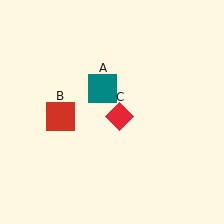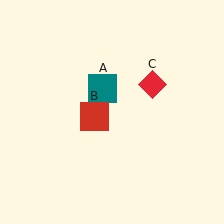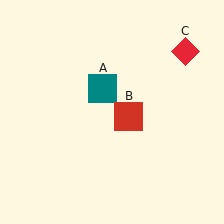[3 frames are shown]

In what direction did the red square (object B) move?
The red square (object B) moved right.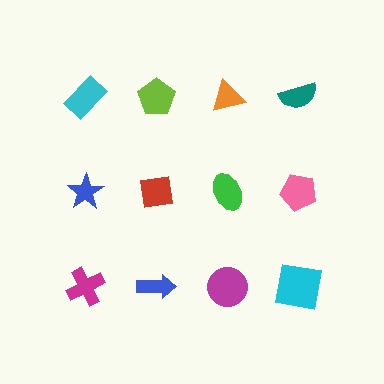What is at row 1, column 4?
A teal semicircle.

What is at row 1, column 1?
A cyan rectangle.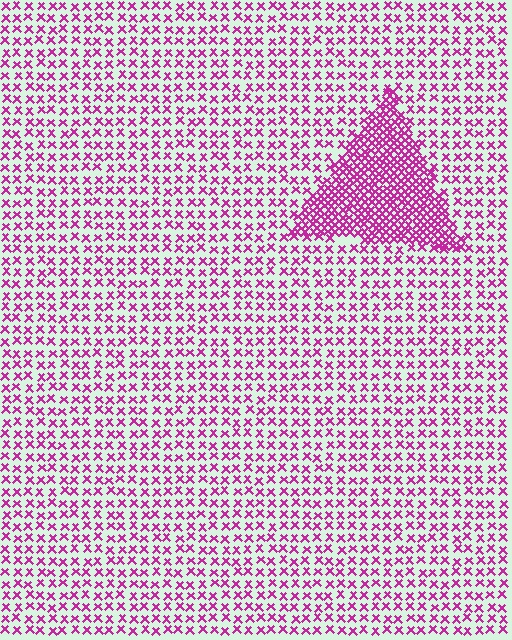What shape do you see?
I see a triangle.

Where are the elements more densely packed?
The elements are more densely packed inside the triangle boundary.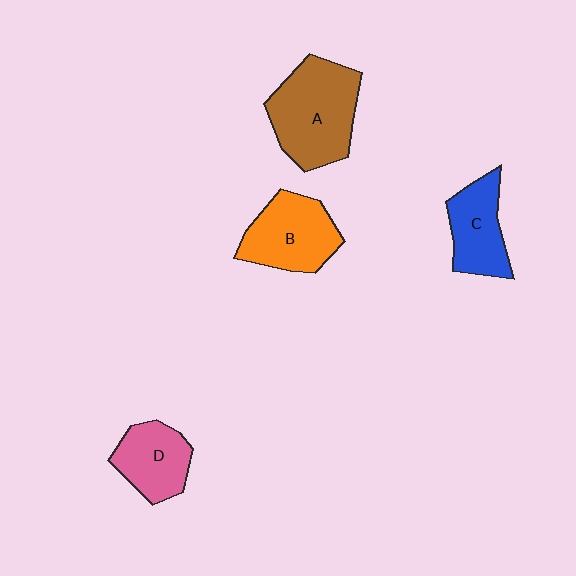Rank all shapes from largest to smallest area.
From largest to smallest: A (brown), B (orange), C (blue), D (pink).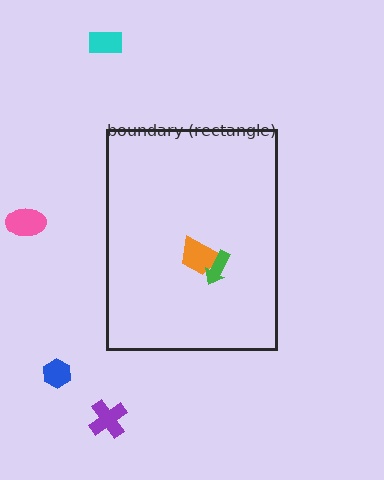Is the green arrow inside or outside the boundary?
Inside.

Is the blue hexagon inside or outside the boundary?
Outside.